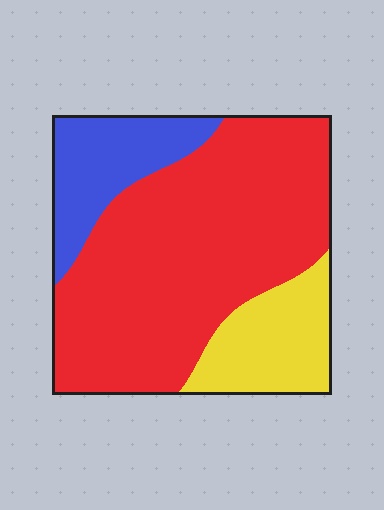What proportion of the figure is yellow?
Yellow takes up about one sixth (1/6) of the figure.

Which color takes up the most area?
Red, at roughly 65%.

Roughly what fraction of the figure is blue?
Blue takes up about one sixth (1/6) of the figure.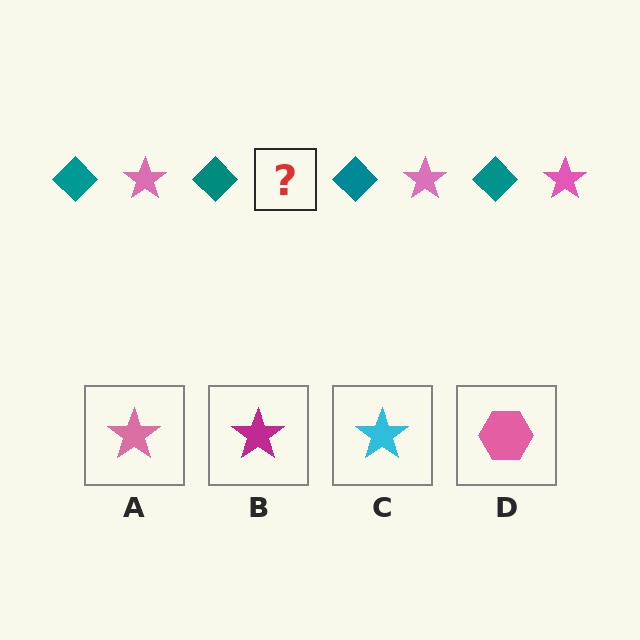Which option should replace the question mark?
Option A.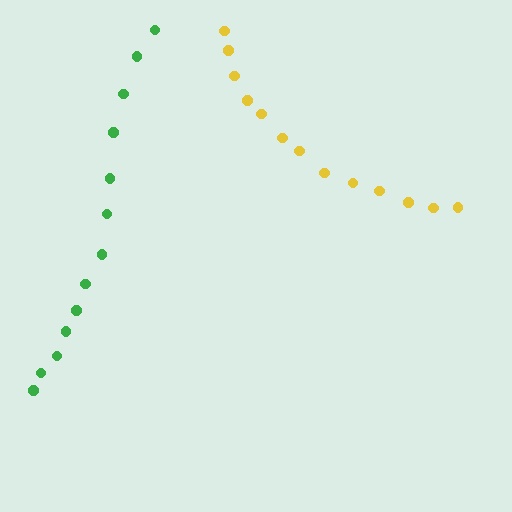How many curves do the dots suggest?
There are 2 distinct paths.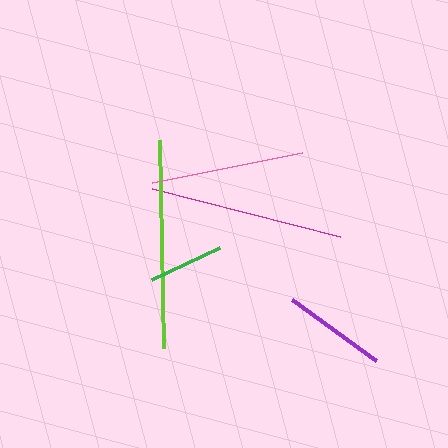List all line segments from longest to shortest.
From longest to shortest: lime, magenta, pink, purple, green.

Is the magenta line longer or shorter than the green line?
The magenta line is longer than the green line.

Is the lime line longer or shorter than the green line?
The lime line is longer than the green line.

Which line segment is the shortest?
The green line is the shortest at approximately 75 pixels.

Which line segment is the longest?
The lime line is the longest at approximately 208 pixels.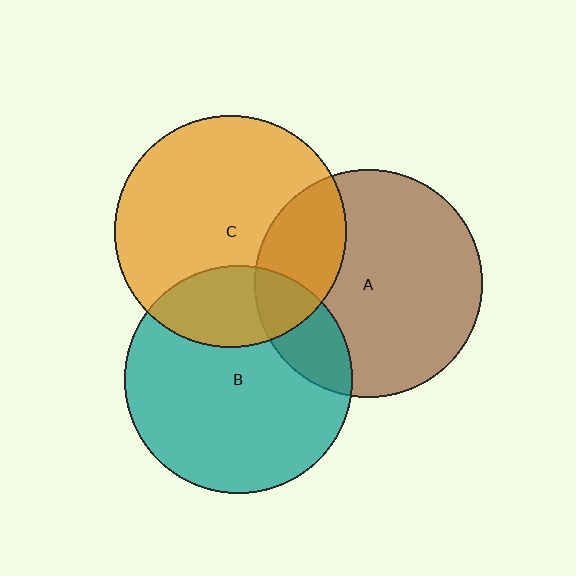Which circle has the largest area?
Circle C (orange).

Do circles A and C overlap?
Yes.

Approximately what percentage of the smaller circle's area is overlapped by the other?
Approximately 25%.